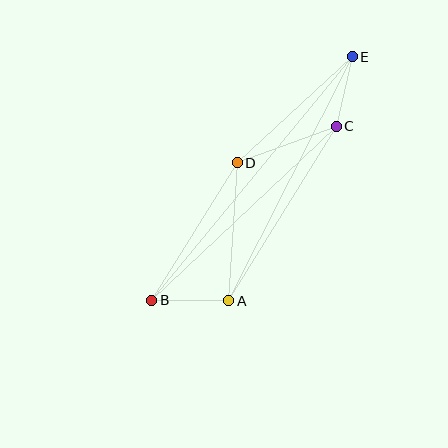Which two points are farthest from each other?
Points B and E are farthest from each other.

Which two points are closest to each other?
Points C and E are closest to each other.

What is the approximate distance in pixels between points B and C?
The distance between B and C is approximately 253 pixels.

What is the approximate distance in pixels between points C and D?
The distance between C and D is approximately 105 pixels.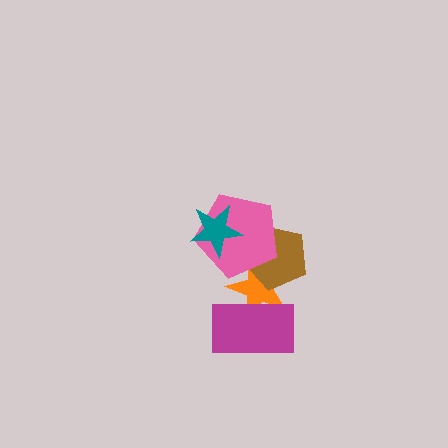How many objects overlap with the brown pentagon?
2 objects overlap with the brown pentagon.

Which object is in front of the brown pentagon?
The pink pentagon is in front of the brown pentagon.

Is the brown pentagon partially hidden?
Yes, it is partially covered by another shape.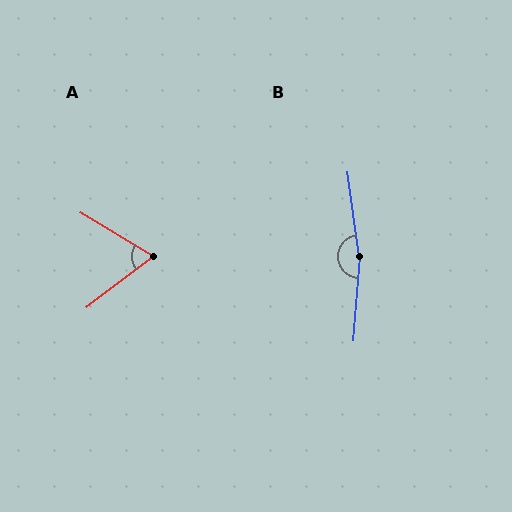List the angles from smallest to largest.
A (68°), B (168°).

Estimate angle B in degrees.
Approximately 168 degrees.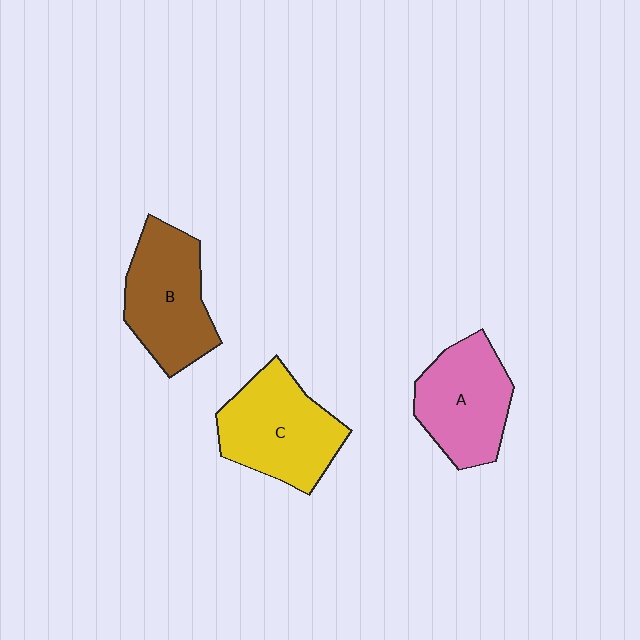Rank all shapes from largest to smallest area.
From largest to smallest: C (yellow), B (brown), A (pink).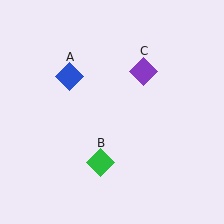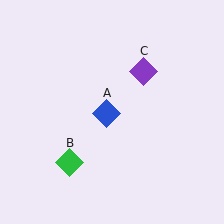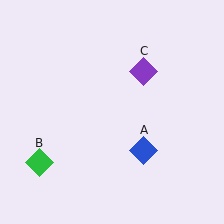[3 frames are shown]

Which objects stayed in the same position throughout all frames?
Purple diamond (object C) remained stationary.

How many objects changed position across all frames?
2 objects changed position: blue diamond (object A), green diamond (object B).